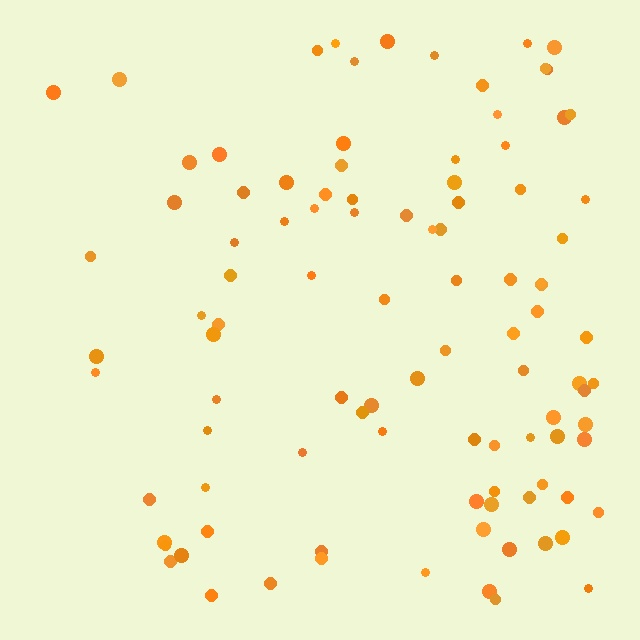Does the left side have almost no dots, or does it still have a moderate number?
Still a moderate number, just noticeably fewer than the right.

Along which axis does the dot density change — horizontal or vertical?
Horizontal.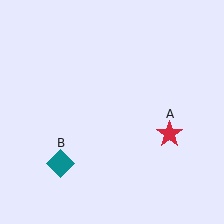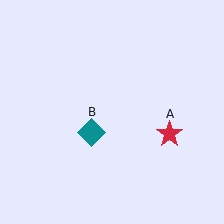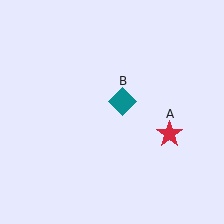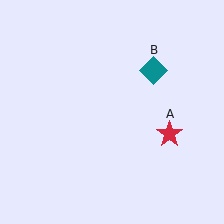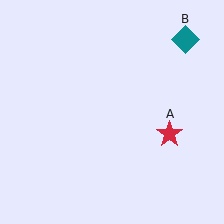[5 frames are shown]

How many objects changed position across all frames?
1 object changed position: teal diamond (object B).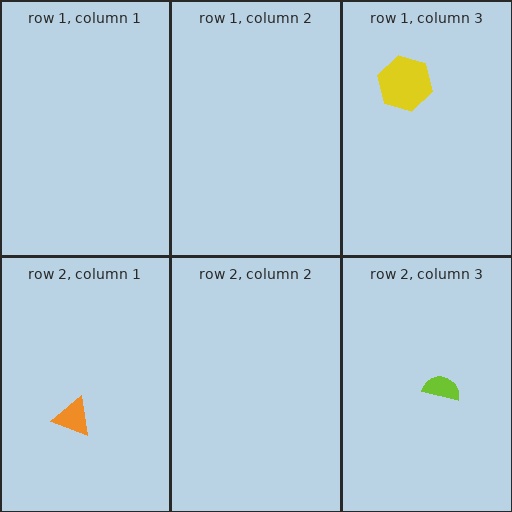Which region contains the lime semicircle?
The row 2, column 3 region.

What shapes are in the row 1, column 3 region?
The yellow hexagon.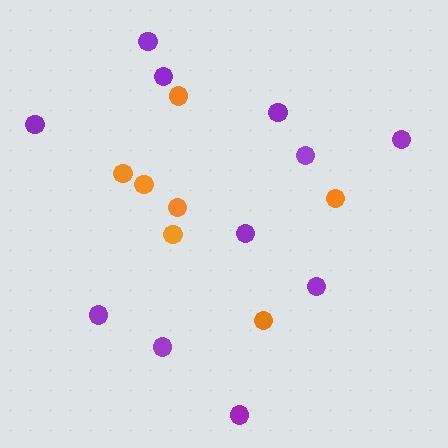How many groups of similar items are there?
There are 2 groups: one group of orange circles (7) and one group of purple circles (11).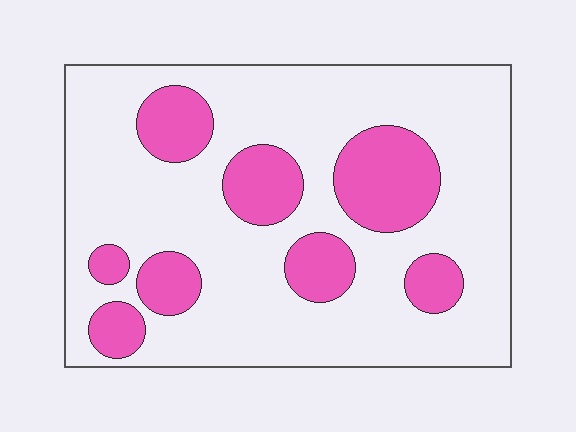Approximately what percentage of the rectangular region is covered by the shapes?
Approximately 25%.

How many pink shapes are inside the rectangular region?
8.